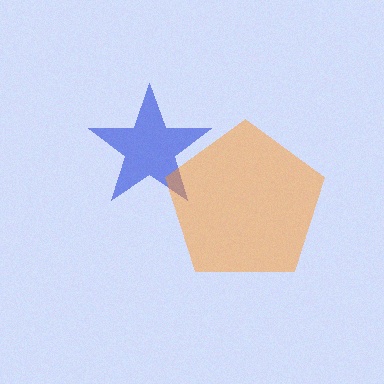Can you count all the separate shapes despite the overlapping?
Yes, there are 2 separate shapes.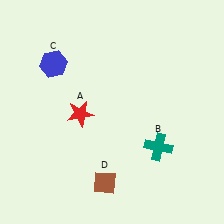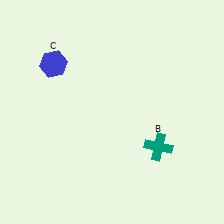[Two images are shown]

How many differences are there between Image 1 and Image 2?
There are 2 differences between the two images.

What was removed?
The red star (A), the brown diamond (D) were removed in Image 2.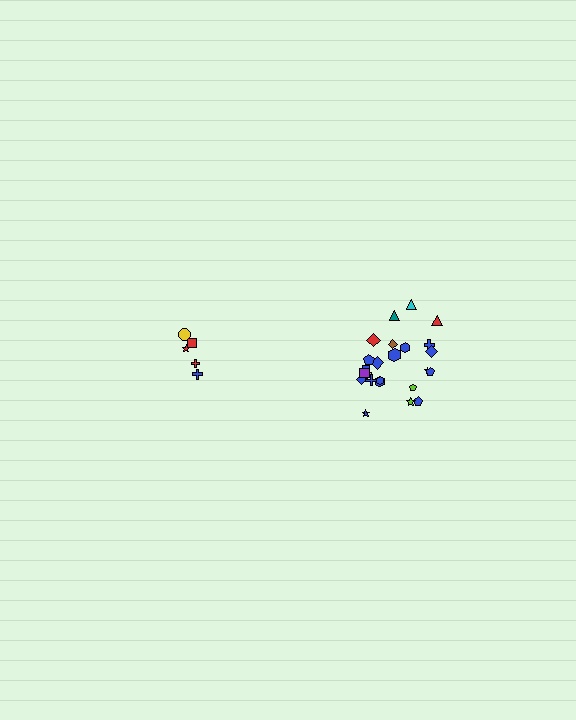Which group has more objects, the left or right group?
The right group.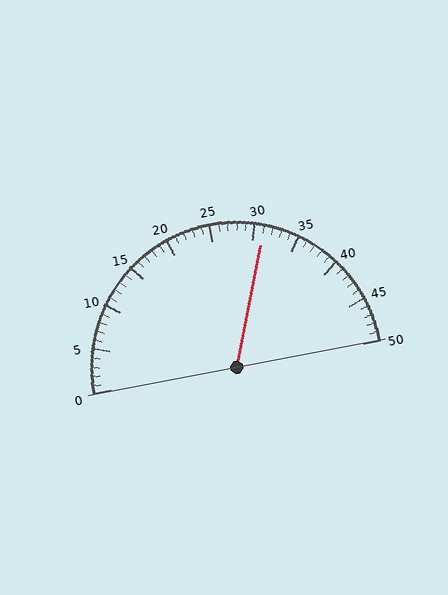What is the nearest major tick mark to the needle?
The nearest major tick mark is 30.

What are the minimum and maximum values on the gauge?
The gauge ranges from 0 to 50.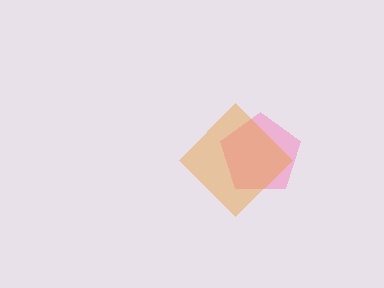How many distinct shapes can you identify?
There are 2 distinct shapes: a pink pentagon, an orange diamond.